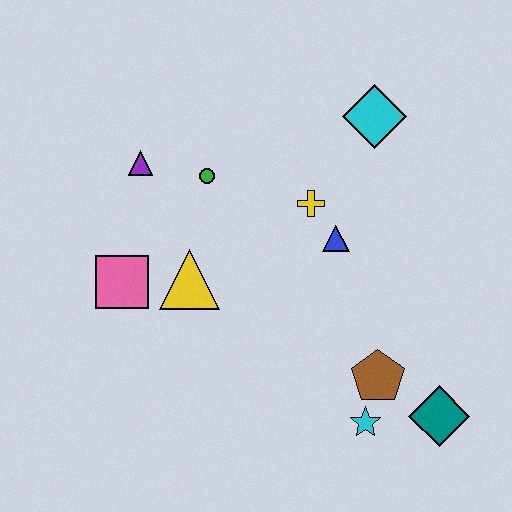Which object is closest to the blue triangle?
The yellow cross is closest to the blue triangle.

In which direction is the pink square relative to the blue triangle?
The pink square is to the left of the blue triangle.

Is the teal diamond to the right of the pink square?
Yes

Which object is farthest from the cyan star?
The purple triangle is farthest from the cyan star.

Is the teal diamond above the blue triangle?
No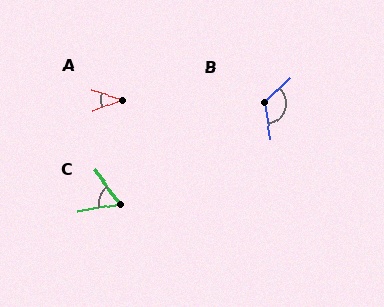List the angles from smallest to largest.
A (39°), C (63°), B (125°).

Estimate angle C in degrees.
Approximately 63 degrees.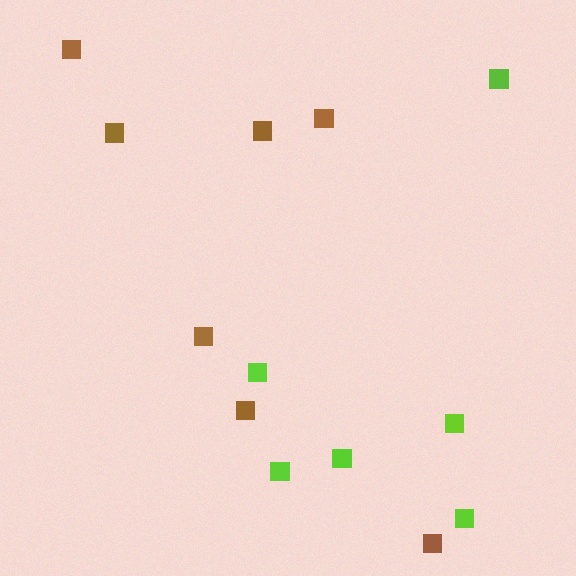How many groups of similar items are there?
There are 2 groups: one group of lime squares (6) and one group of brown squares (7).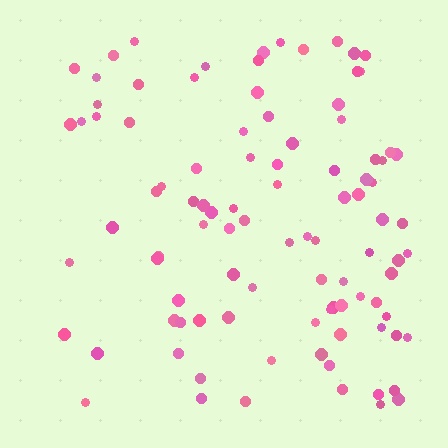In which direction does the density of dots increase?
From left to right, with the right side densest.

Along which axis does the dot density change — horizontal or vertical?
Horizontal.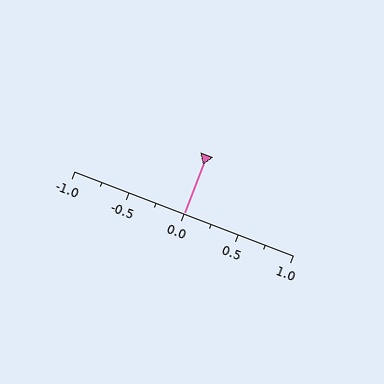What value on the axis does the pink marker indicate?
The marker indicates approximately 0.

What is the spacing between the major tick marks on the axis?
The major ticks are spaced 0.5 apart.